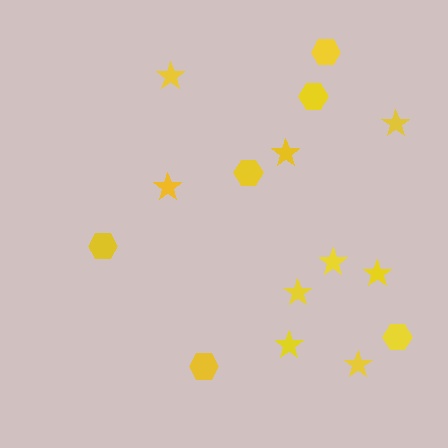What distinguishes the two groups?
There are 2 groups: one group of stars (9) and one group of hexagons (6).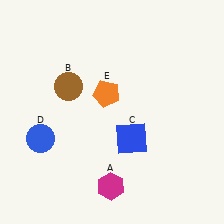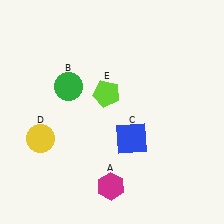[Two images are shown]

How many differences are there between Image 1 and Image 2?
There are 3 differences between the two images.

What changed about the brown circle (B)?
In Image 1, B is brown. In Image 2, it changed to green.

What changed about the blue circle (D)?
In Image 1, D is blue. In Image 2, it changed to yellow.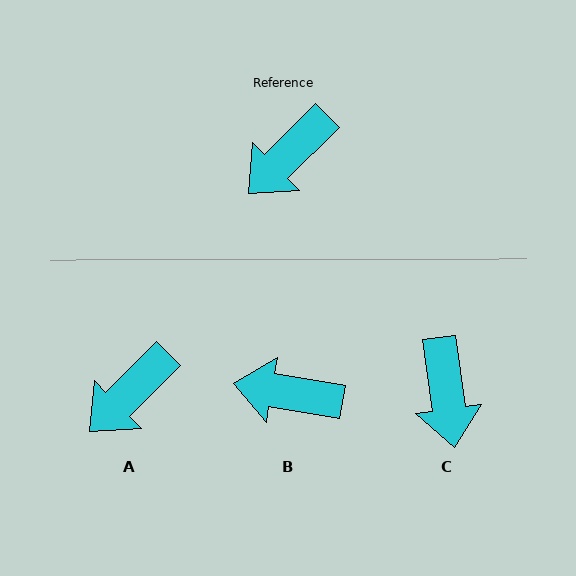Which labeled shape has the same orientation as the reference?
A.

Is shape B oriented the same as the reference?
No, it is off by about 54 degrees.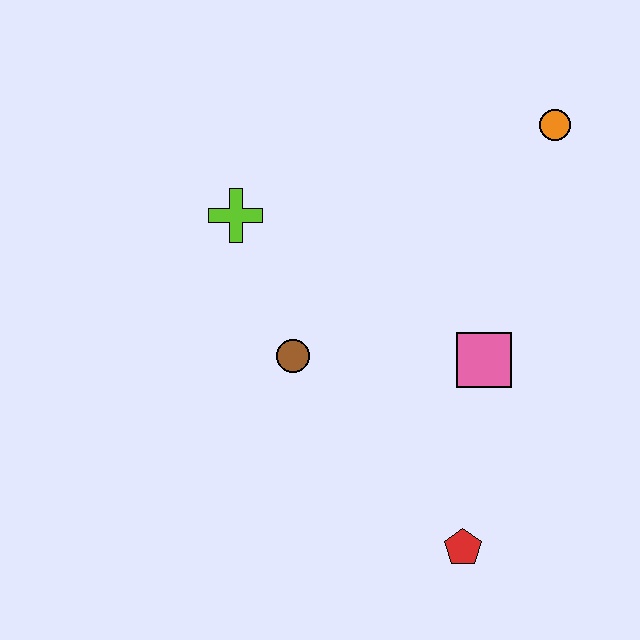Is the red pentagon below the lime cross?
Yes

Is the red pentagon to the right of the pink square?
No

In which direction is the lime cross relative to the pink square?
The lime cross is to the left of the pink square.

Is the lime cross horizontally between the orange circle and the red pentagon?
No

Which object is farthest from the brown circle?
The orange circle is farthest from the brown circle.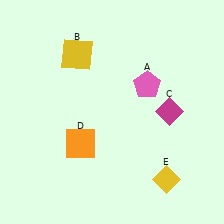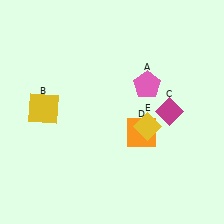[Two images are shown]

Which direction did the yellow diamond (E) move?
The yellow diamond (E) moved up.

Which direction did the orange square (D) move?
The orange square (D) moved right.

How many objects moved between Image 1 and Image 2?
3 objects moved between the two images.